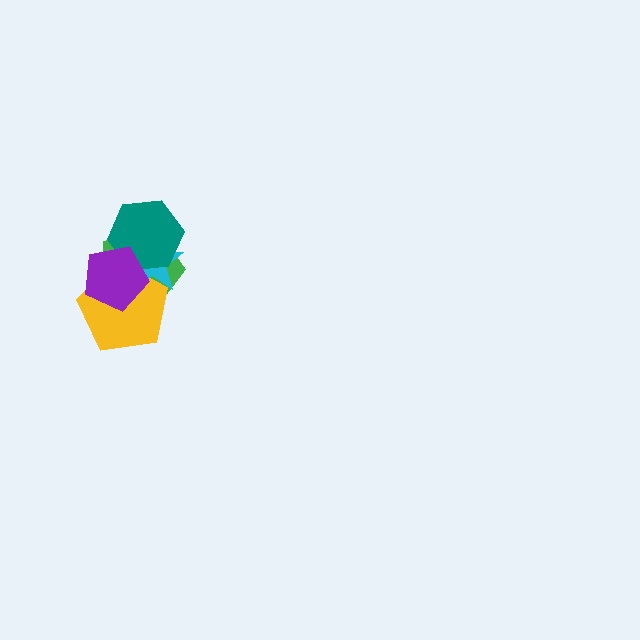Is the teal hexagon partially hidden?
Yes, it is partially covered by another shape.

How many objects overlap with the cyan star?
4 objects overlap with the cyan star.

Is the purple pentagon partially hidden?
No, no other shape covers it.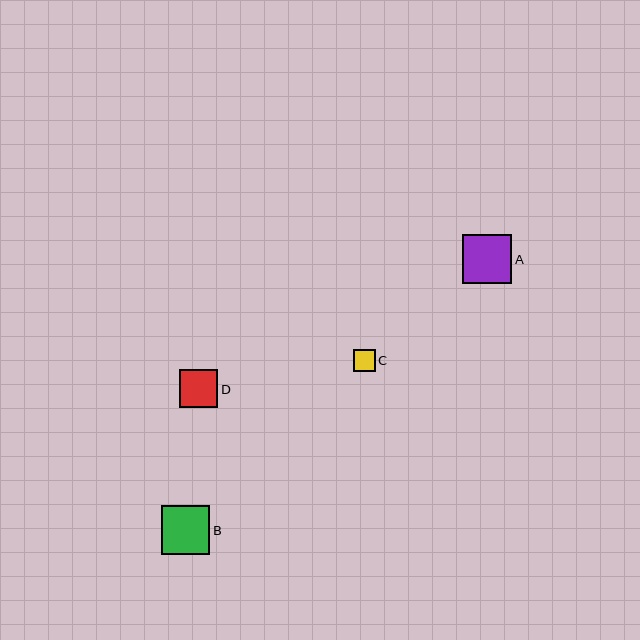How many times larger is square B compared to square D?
Square B is approximately 1.3 times the size of square D.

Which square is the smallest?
Square C is the smallest with a size of approximately 22 pixels.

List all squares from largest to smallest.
From largest to smallest: A, B, D, C.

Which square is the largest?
Square A is the largest with a size of approximately 49 pixels.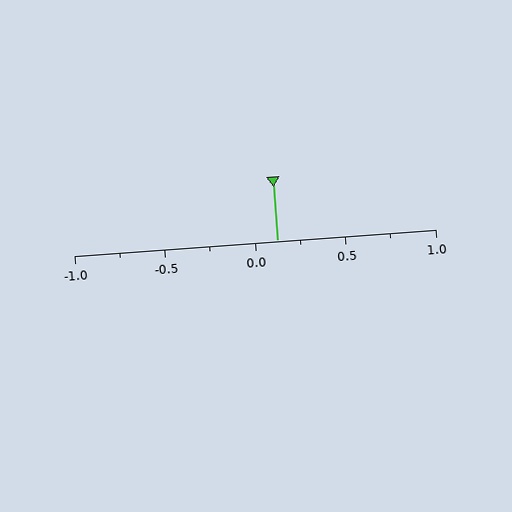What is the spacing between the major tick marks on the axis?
The major ticks are spaced 0.5 apart.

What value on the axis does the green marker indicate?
The marker indicates approximately 0.12.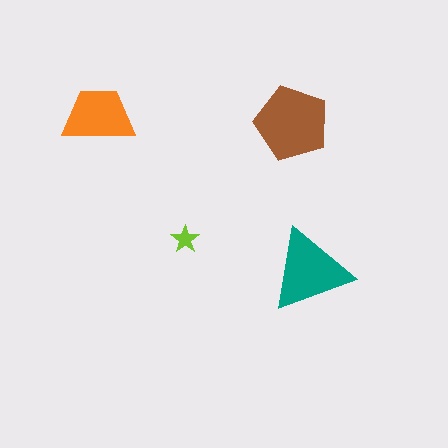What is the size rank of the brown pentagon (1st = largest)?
1st.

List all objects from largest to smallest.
The brown pentagon, the teal triangle, the orange trapezoid, the lime star.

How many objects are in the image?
There are 4 objects in the image.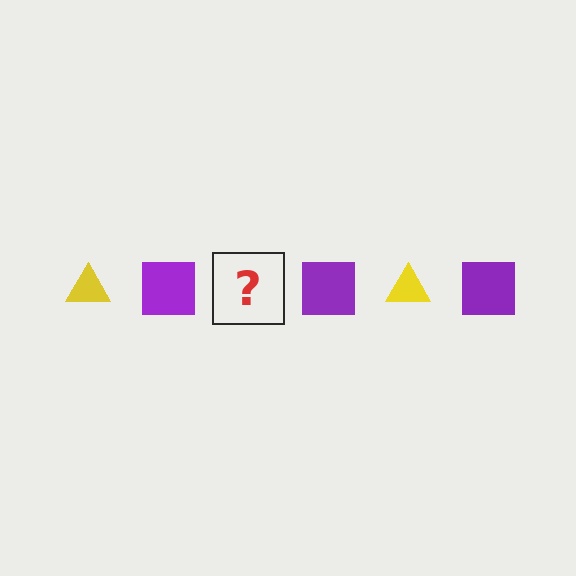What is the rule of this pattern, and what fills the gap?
The rule is that the pattern alternates between yellow triangle and purple square. The gap should be filled with a yellow triangle.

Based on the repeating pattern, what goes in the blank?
The blank should be a yellow triangle.